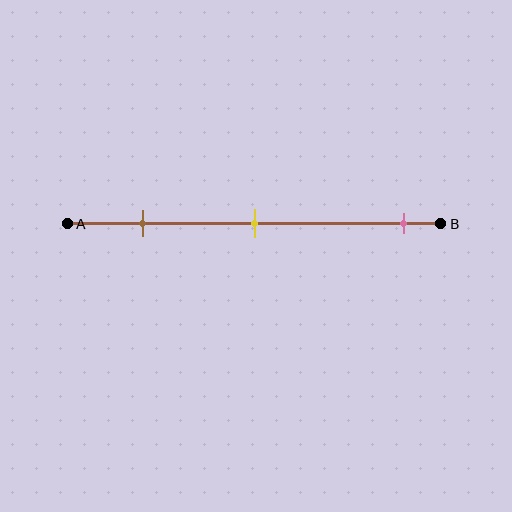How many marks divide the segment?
There are 3 marks dividing the segment.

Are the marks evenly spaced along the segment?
No, the marks are not evenly spaced.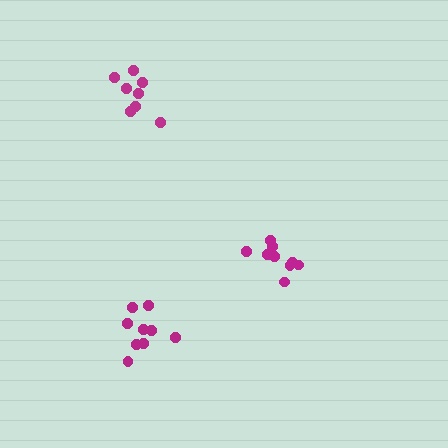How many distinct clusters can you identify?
There are 3 distinct clusters.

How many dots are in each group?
Group 1: 9 dots, Group 2: 8 dots, Group 3: 10 dots (27 total).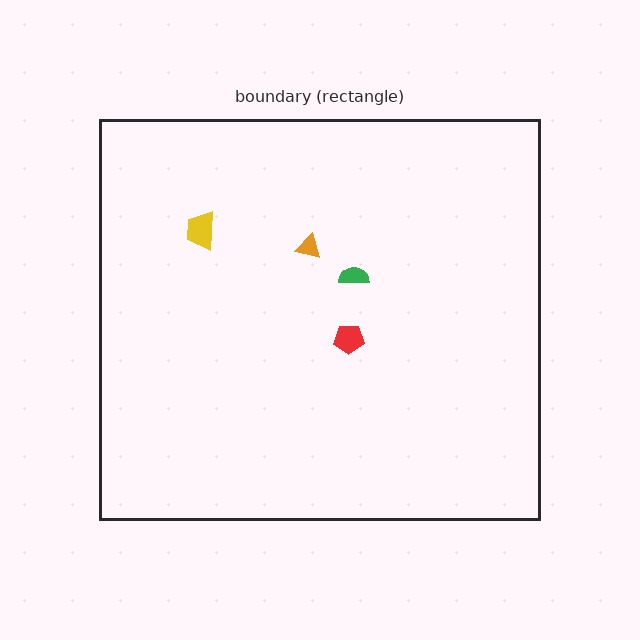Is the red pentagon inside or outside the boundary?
Inside.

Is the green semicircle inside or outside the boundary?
Inside.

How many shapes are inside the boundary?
4 inside, 0 outside.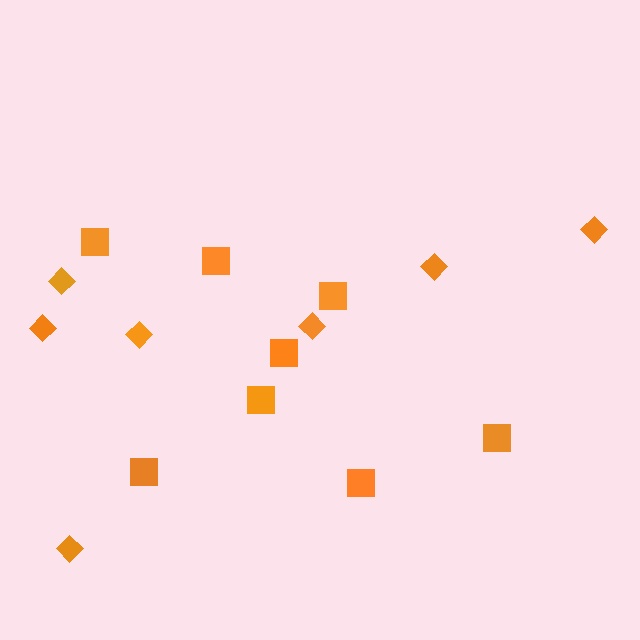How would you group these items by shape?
There are 2 groups: one group of squares (8) and one group of diamonds (7).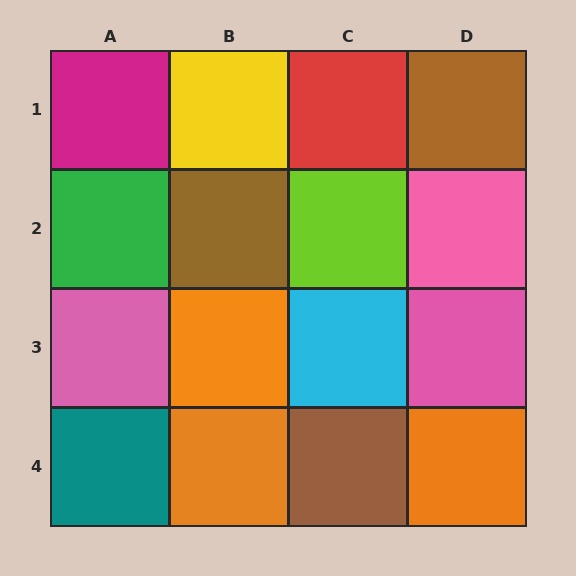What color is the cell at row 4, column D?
Orange.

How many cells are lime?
1 cell is lime.